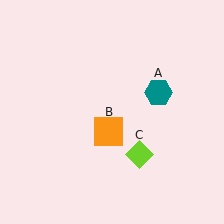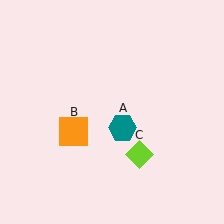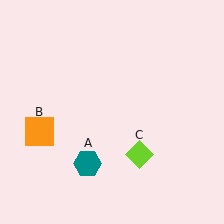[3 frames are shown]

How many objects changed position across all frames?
2 objects changed position: teal hexagon (object A), orange square (object B).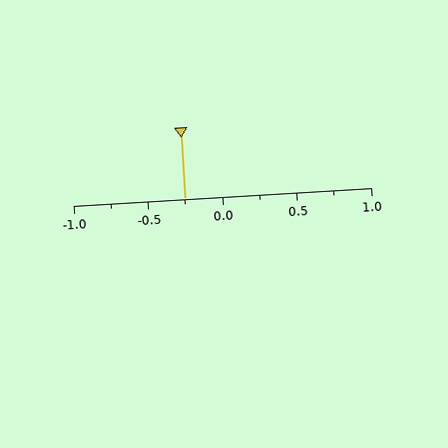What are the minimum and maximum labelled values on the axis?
The axis runs from -1.0 to 1.0.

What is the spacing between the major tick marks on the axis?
The major ticks are spaced 0.5 apart.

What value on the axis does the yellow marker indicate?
The marker indicates approximately -0.25.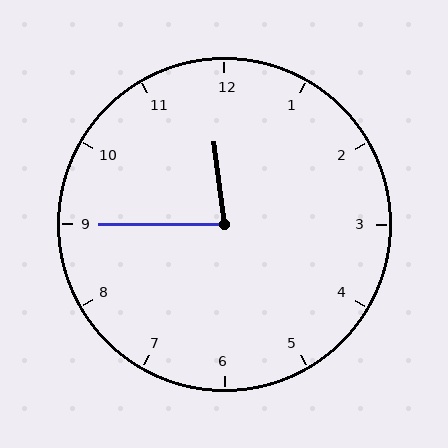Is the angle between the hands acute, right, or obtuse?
It is acute.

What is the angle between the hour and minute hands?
Approximately 82 degrees.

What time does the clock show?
11:45.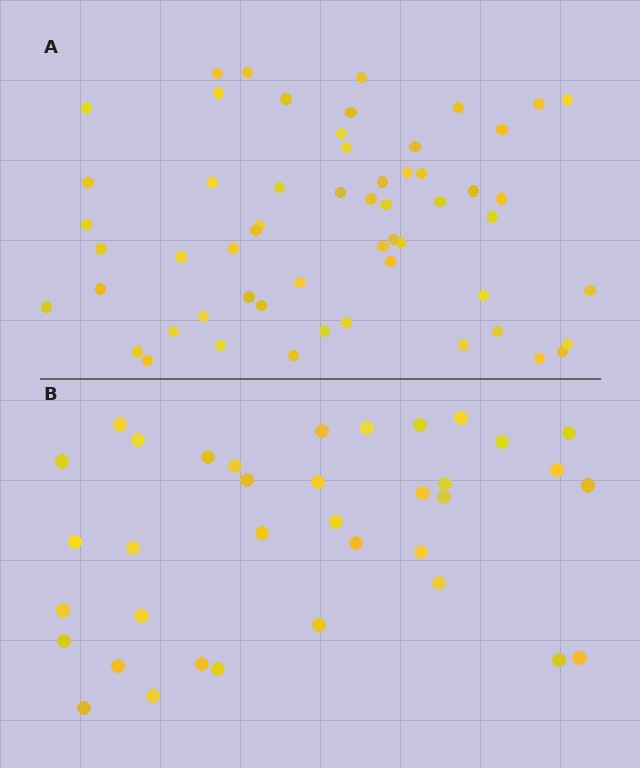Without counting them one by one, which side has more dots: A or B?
Region A (the top region) has more dots.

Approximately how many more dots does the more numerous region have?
Region A has approximately 20 more dots than region B.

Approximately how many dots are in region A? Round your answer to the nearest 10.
About 60 dots. (The exact count is 57, which rounds to 60.)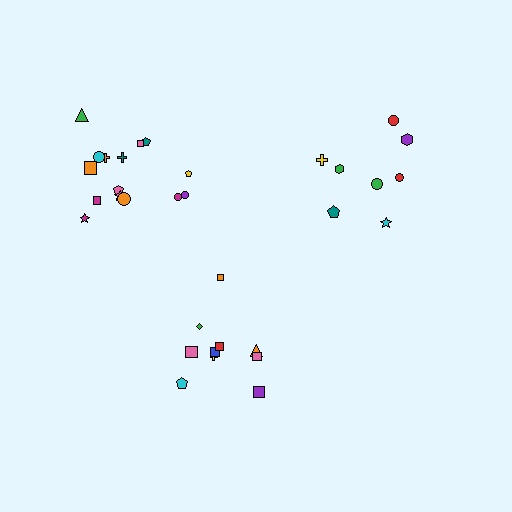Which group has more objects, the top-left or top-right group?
The top-left group.